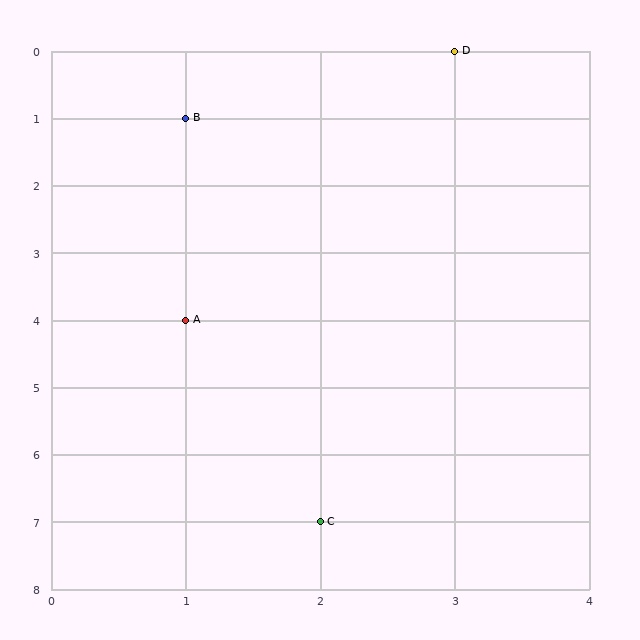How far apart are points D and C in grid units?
Points D and C are 1 column and 7 rows apart (about 7.1 grid units diagonally).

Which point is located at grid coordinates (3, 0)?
Point D is at (3, 0).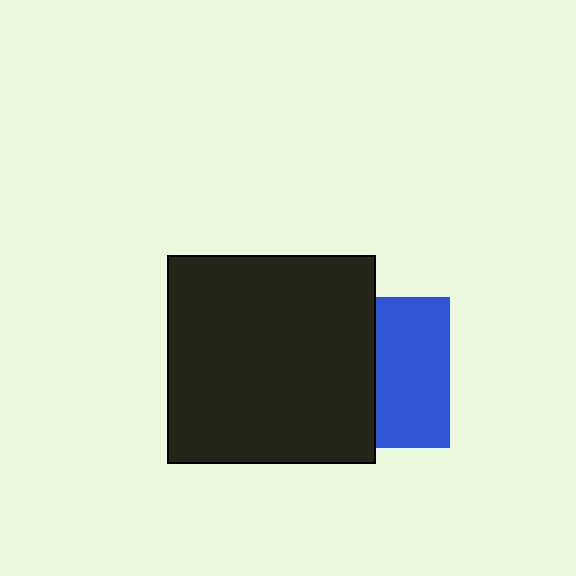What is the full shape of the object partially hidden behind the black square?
The partially hidden object is a blue square.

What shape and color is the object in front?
The object in front is a black square.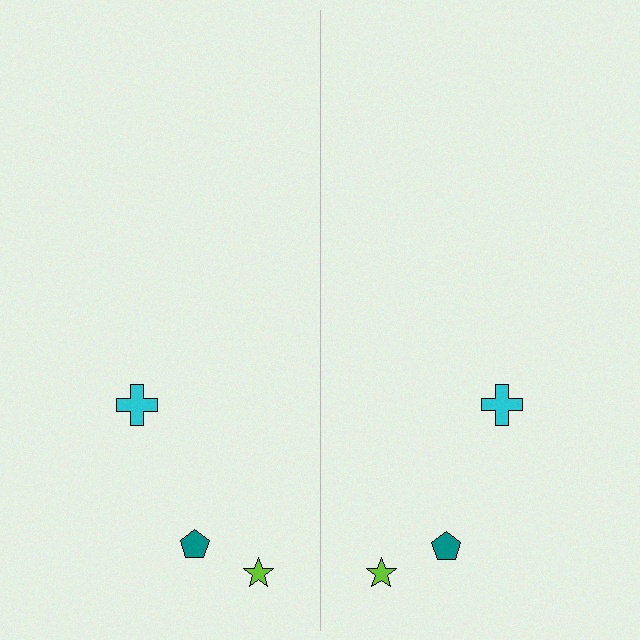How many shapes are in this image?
There are 6 shapes in this image.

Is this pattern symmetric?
Yes, this pattern has bilateral (reflection) symmetry.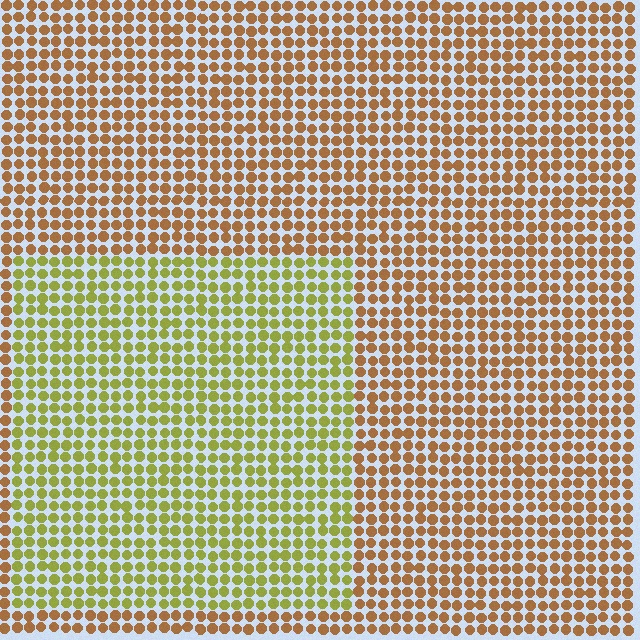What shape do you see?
I see a rectangle.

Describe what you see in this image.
The image is filled with small brown elements in a uniform arrangement. A rectangle-shaped region is visible where the elements are tinted to a slightly different hue, forming a subtle color boundary.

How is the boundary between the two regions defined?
The boundary is defined purely by a slight shift in hue (about 43 degrees). Spacing, size, and orientation are identical on both sides.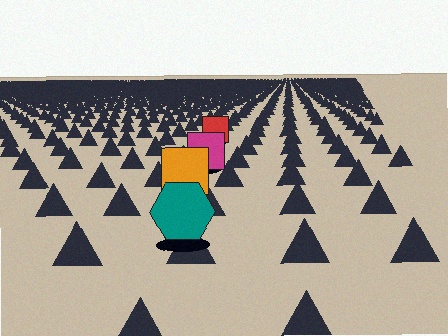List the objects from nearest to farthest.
From nearest to farthest: the teal hexagon, the orange square, the magenta square, the red square.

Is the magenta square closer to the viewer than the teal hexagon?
No. The teal hexagon is closer — you can tell from the texture gradient: the ground texture is coarser near it.